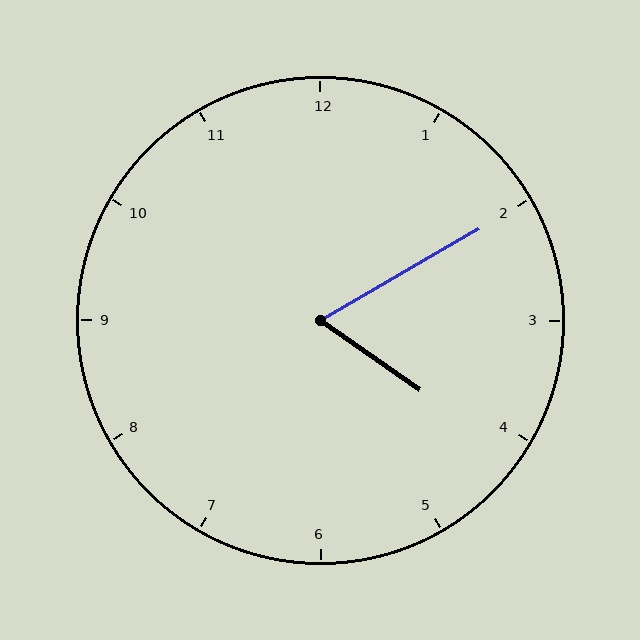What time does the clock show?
4:10.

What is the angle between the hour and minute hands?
Approximately 65 degrees.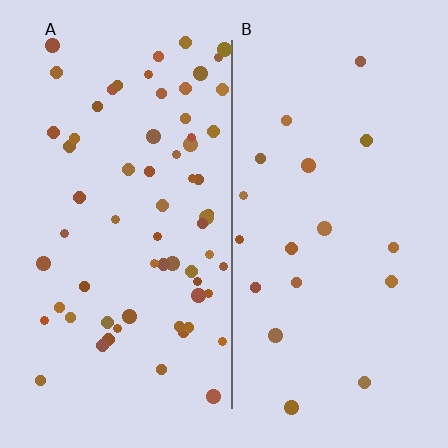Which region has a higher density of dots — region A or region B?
A (the left).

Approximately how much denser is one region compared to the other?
Approximately 3.5× — region A over region B.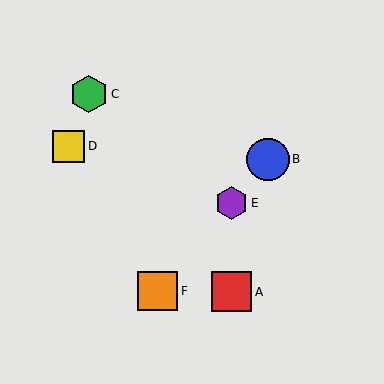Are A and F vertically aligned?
No, A is at x≈232 and F is at x≈158.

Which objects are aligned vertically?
Objects A, E are aligned vertically.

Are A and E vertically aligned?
Yes, both are at x≈232.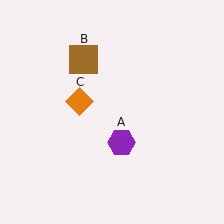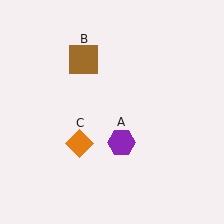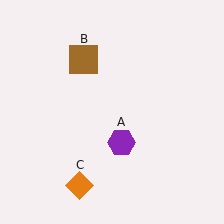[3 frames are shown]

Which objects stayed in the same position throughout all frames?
Purple hexagon (object A) and brown square (object B) remained stationary.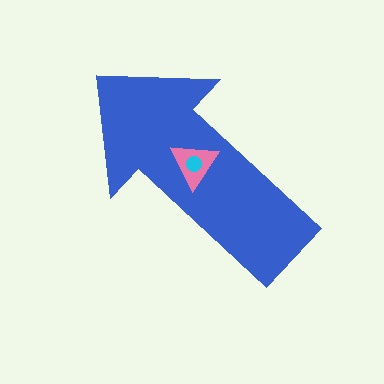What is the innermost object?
The cyan circle.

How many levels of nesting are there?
3.